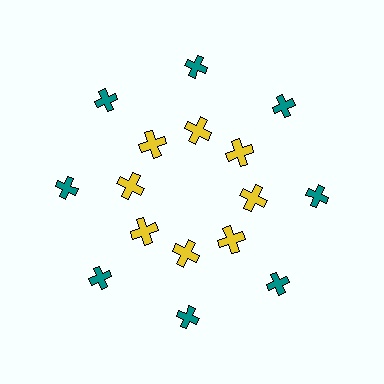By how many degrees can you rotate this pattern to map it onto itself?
The pattern maps onto itself every 45 degrees of rotation.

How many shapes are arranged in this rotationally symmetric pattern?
There are 16 shapes, arranged in 8 groups of 2.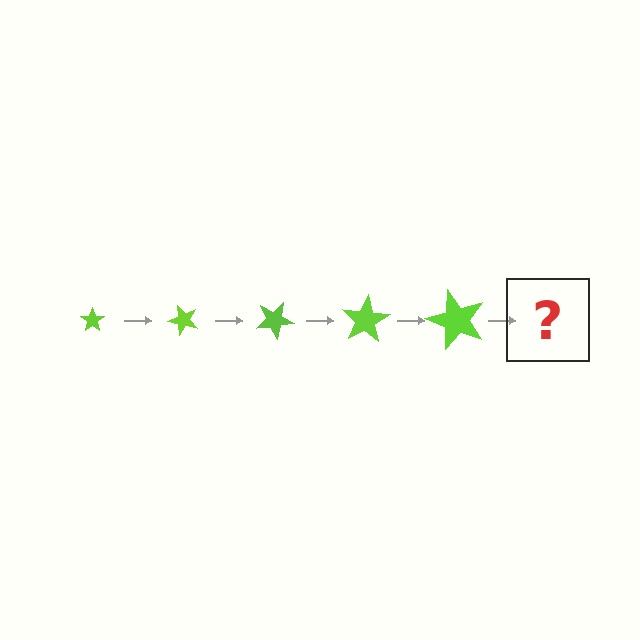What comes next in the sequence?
The next element should be a star, larger than the previous one and rotated 250 degrees from the start.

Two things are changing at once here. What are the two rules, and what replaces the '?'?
The two rules are that the star grows larger each step and it rotates 50 degrees each step. The '?' should be a star, larger than the previous one and rotated 250 degrees from the start.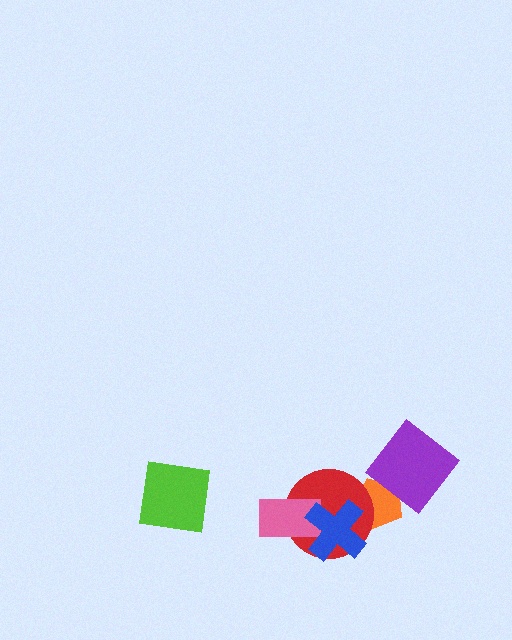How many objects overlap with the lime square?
0 objects overlap with the lime square.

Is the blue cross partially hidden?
No, no other shape covers it.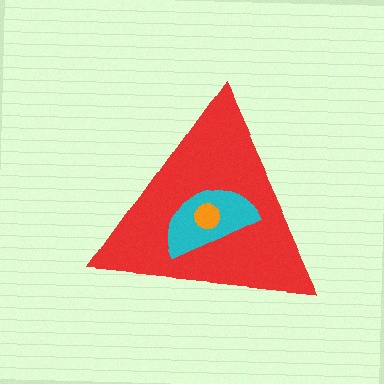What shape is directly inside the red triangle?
The cyan semicircle.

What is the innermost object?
The orange circle.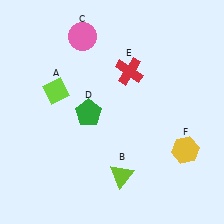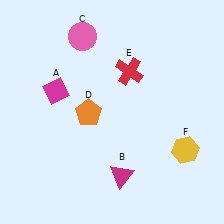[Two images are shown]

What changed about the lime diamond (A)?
In Image 1, A is lime. In Image 2, it changed to magenta.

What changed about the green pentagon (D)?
In Image 1, D is green. In Image 2, it changed to orange.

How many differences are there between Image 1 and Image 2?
There are 3 differences between the two images.